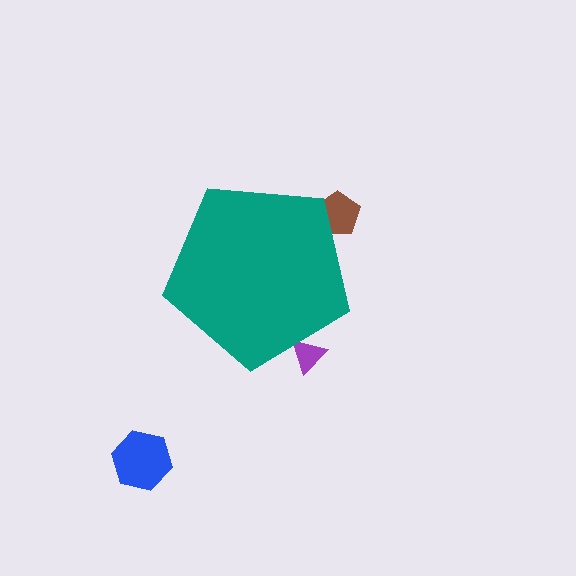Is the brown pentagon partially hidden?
Yes, the brown pentagon is partially hidden behind the teal pentagon.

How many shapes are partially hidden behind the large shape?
2 shapes are partially hidden.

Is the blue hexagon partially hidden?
No, the blue hexagon is fully visible.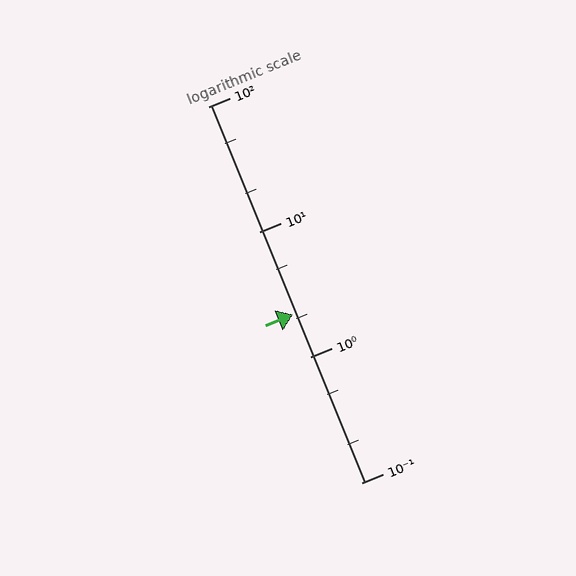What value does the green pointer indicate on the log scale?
The pointer indicates approximately 2.2.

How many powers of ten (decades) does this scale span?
The scale spans 3 decades, from 0.1 to 100.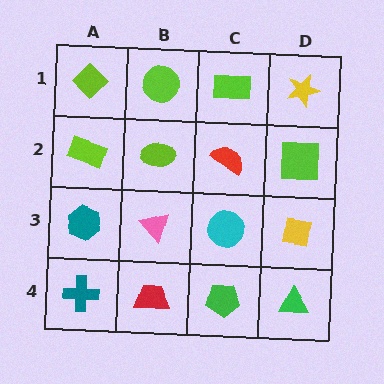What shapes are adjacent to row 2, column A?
A lime diamond (row 1, column A), a teal hexagon (row 3, column A), a lime ellipse (row 2, column B).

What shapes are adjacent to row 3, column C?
A red semicircle (row 2, column C), a green pentagon (row 4, column C), a pink triangle (row 3, column B), a yellow square (row 3, column D).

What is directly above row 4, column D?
A yellow square.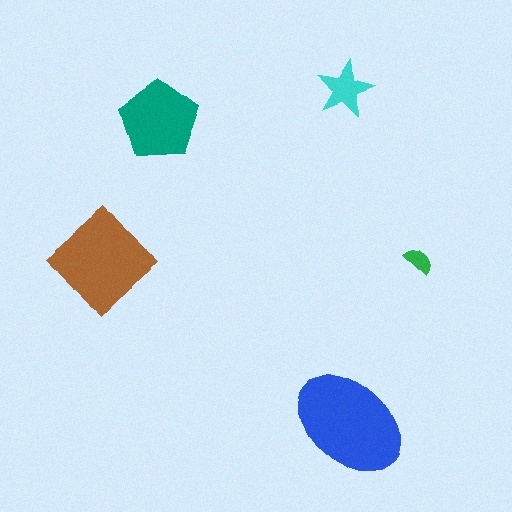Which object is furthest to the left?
The brown diamond is leftmost.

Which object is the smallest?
The green semicircle.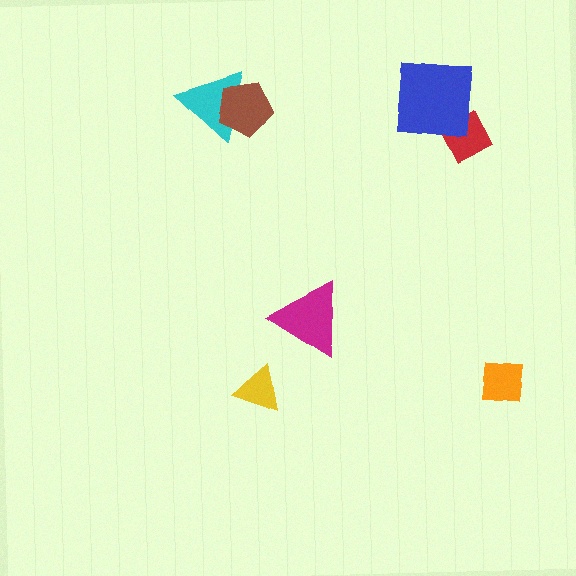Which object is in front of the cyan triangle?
The brown pentagon is in front of the cyan triangle.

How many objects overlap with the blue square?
1 object overlaps with the blue square.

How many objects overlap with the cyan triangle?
1 object overlaps with the cyan triangle.